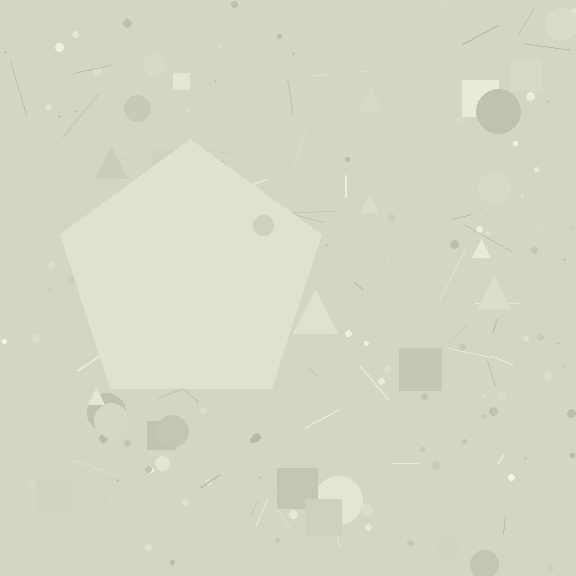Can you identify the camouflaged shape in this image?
The camouflaged shape is a pentagon.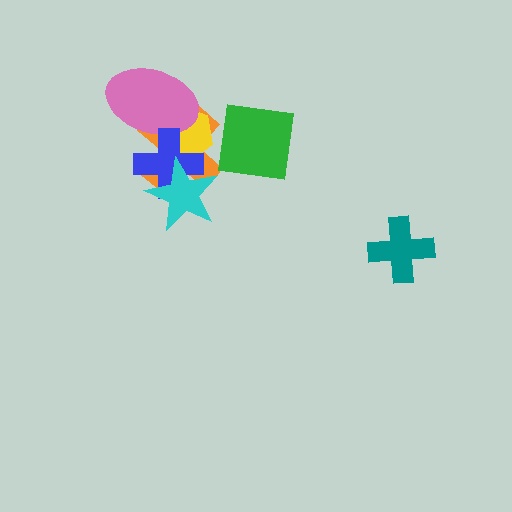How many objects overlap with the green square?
0 objects overlap with the green square.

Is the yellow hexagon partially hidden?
Yes, it is partially covered by another shape.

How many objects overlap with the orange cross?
4 objects overlap with the orange cross.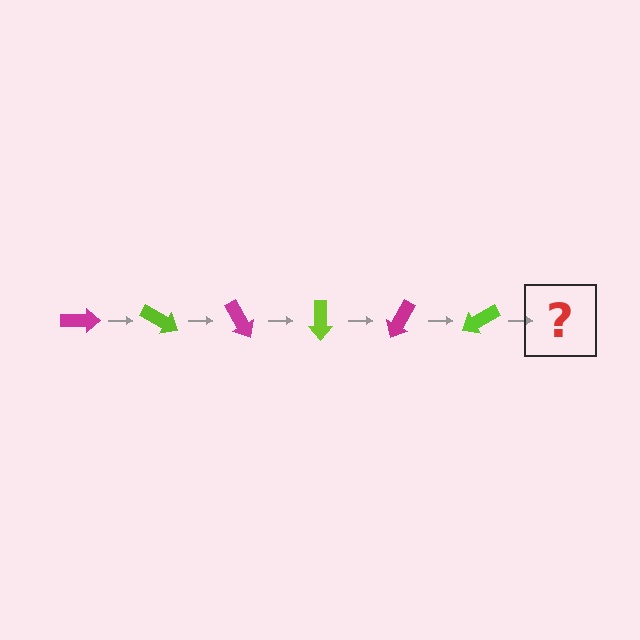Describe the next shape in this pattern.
It should be a magenta arrow, rotated 180 degrees from the start.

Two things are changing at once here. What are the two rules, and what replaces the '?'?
The two rules are that it rotates 30 degrees each step and the color cycles through magenta and lime. The '?' should be a magenta arrow, rotated 180 degrees from the start.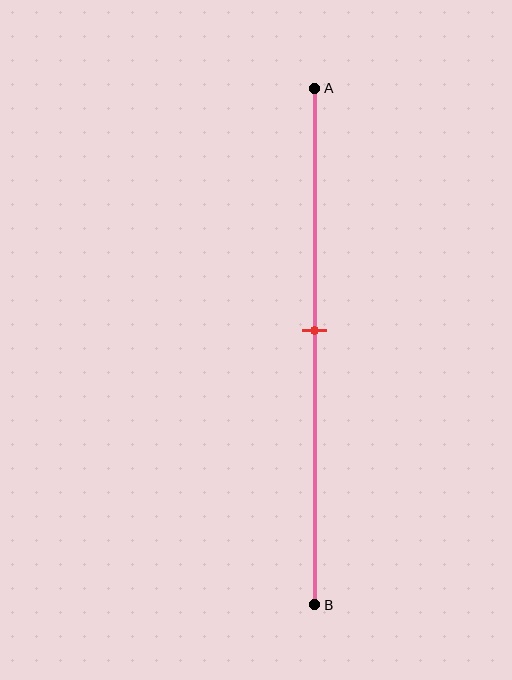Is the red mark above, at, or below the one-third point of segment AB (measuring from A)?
The red mark is below the one-third point of segment AB.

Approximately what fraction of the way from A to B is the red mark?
The red mark is approximately 45% of the way from A to B.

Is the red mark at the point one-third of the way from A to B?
No, the mark is at about 45% from A, not at the 33% one-third point.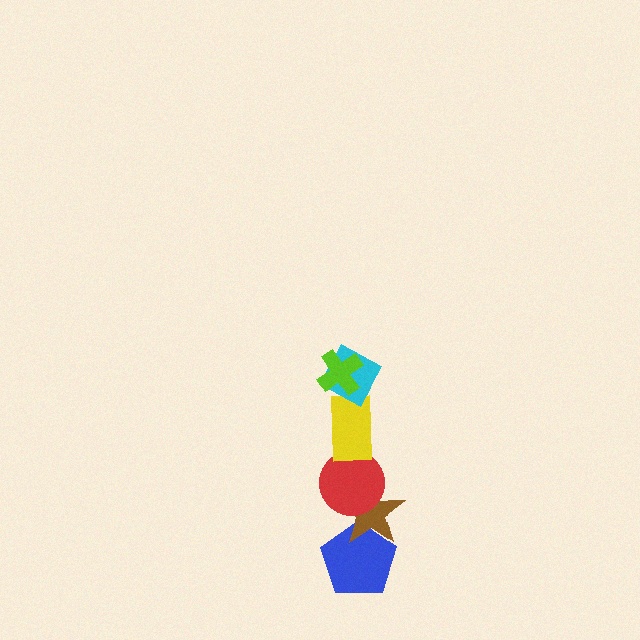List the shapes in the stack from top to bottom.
From top to bottom: the lime cross, the cyan diamond, the yellow rectangle, the red circle, the brown star, the blue pentagon.